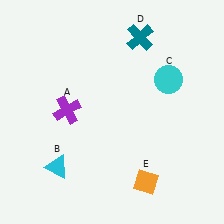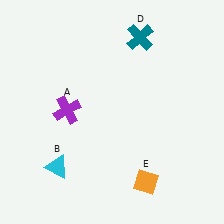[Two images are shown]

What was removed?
The cyan circle (C) was removed in Image 2.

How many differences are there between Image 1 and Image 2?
There is 1 difference between the two images.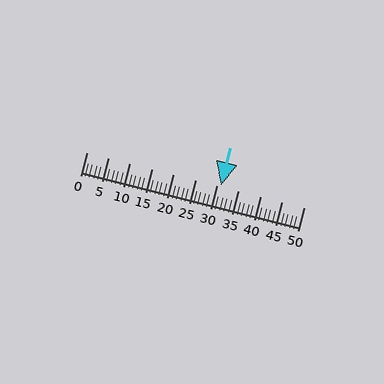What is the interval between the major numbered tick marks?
The major tick marks are spaced 5 units apart.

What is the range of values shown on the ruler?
The ruler shows values from 0 to 50.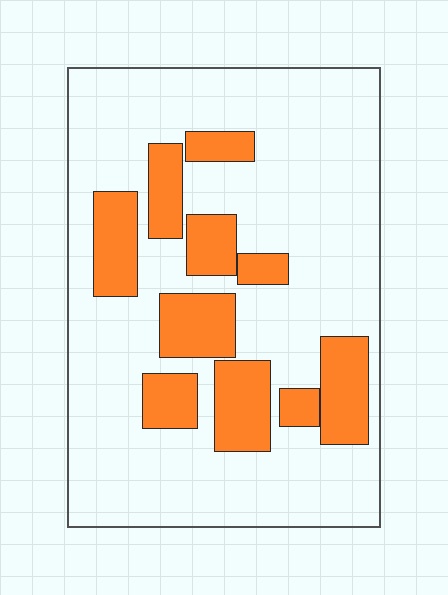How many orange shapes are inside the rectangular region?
10.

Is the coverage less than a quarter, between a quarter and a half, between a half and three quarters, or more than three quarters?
Less than a quarter.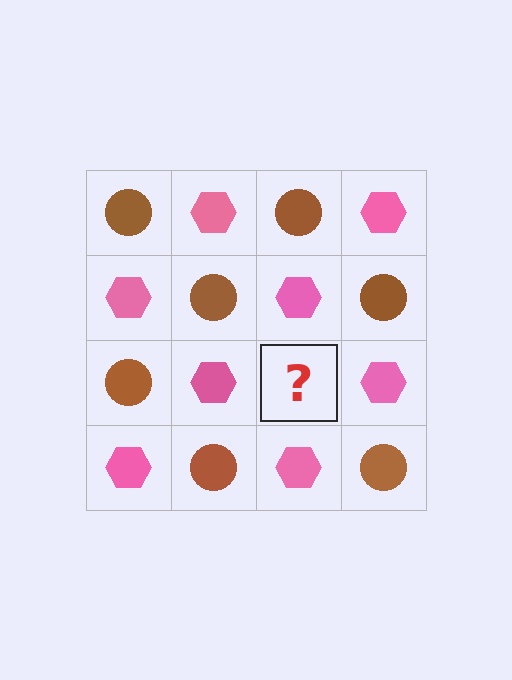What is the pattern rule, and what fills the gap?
The rule is that it alternates brown circle and pink hexagon in a checkerboard pattern. The gap should be filled with a brown circle.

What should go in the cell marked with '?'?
The missing cell should contain a brown circle.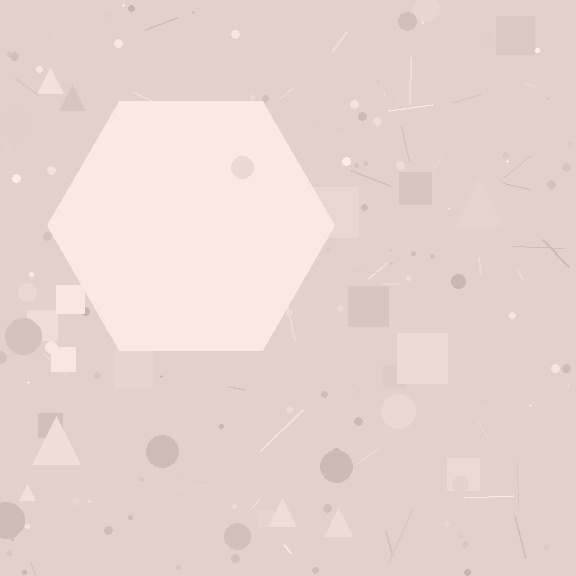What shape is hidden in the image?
A hexagon is hidden in the image.